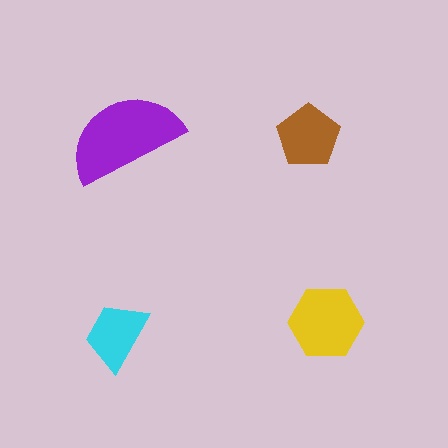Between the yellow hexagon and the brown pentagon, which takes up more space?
The yellow hexagon.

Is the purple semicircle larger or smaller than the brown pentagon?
Larger.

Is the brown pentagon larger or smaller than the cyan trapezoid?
Larger.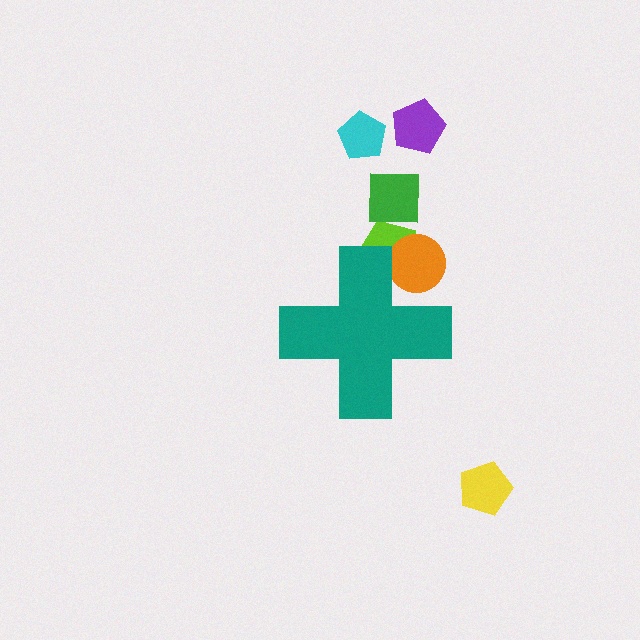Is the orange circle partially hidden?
Yes, the orange circle is partially hidden behind the teal cross.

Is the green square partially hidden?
No, the green square is fully visible.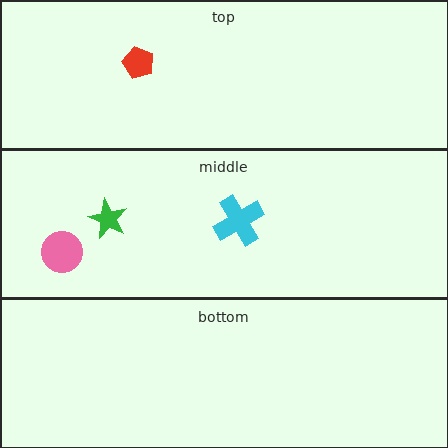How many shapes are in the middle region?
3.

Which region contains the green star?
The middle region.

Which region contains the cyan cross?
The middle region.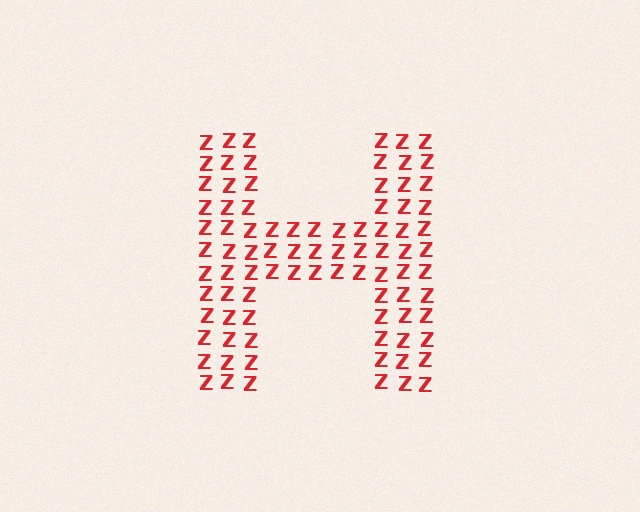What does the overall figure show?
The overall figure shows the letter H.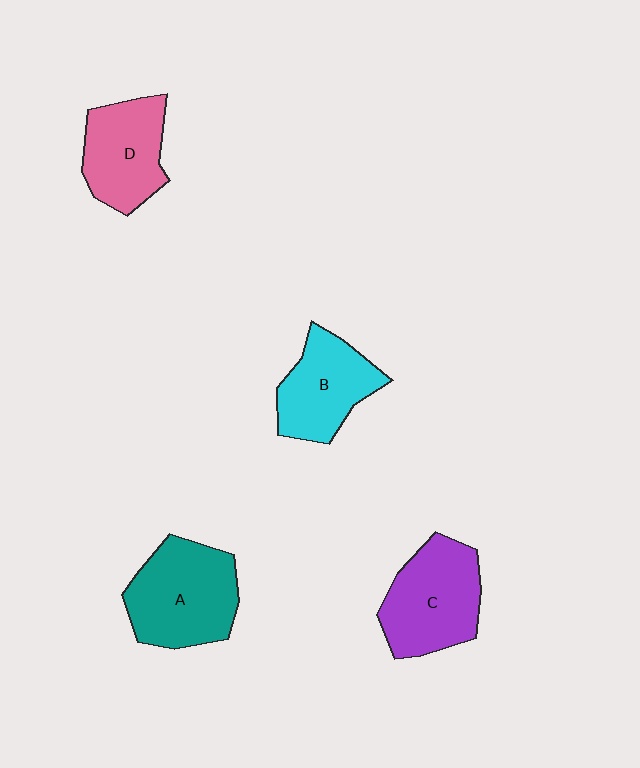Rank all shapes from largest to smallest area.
From largest to smallest: A (teal), C (purple), D (pink), B (cyan).